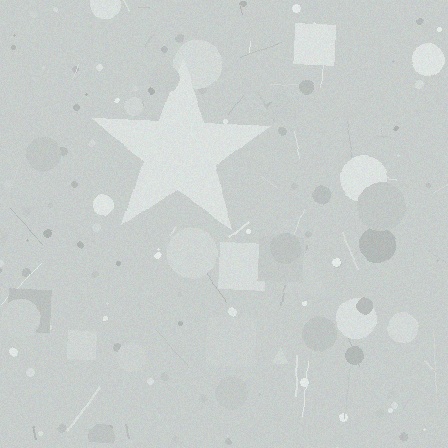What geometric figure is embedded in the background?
A star is embedded in the background.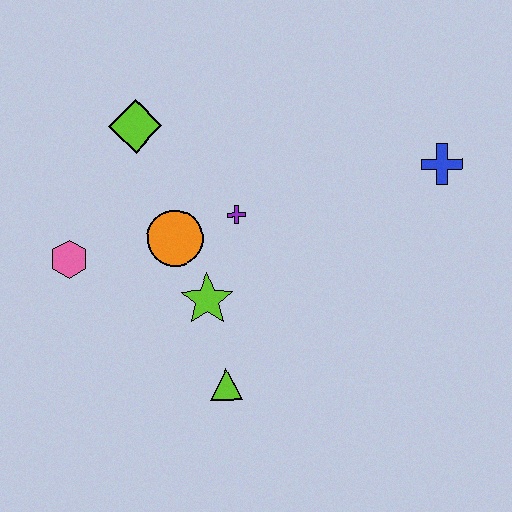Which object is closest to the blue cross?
The purple cross is closest to the blue cross.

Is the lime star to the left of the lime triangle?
Yes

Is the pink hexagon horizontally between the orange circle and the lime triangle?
No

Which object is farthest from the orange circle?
The blue cross is farthest from the orange circle.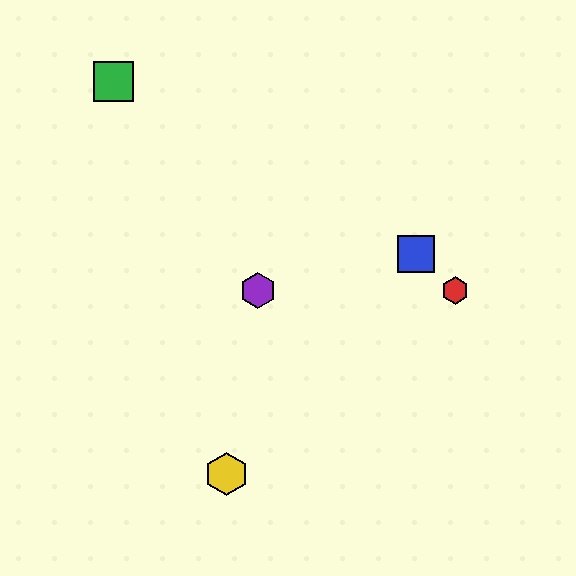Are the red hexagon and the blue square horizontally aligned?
No, the red hexagon is at y≈291 and the blue square is at y≈254.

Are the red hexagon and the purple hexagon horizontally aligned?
Yes, both are at y≈291.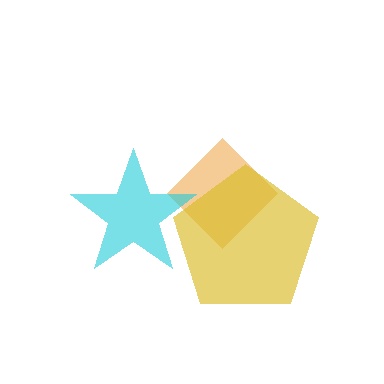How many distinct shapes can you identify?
There are 3 distinct shapes: an orange diamond, a cyan star, a yellow pentagon.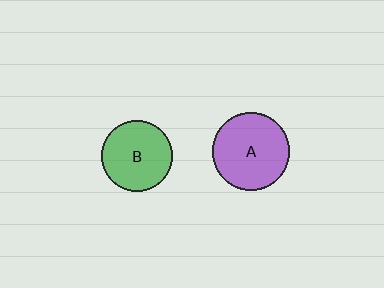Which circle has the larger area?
Circle A (purple).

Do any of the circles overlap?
No, none of the circles overlap.